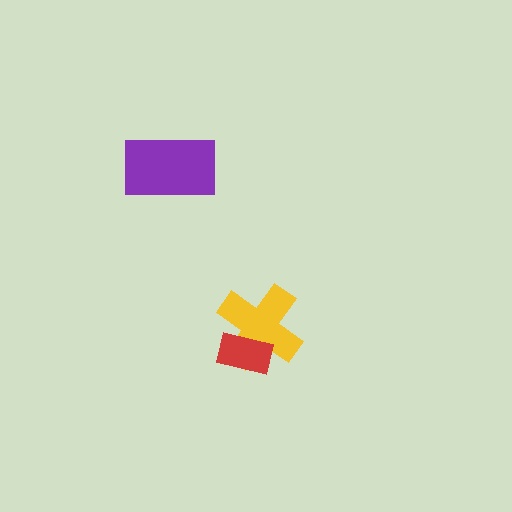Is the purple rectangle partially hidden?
No, no other shape covers it.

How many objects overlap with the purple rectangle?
0 objects overlap with the purple rectangle.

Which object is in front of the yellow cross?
The red rectangle is in front of the yellow cross.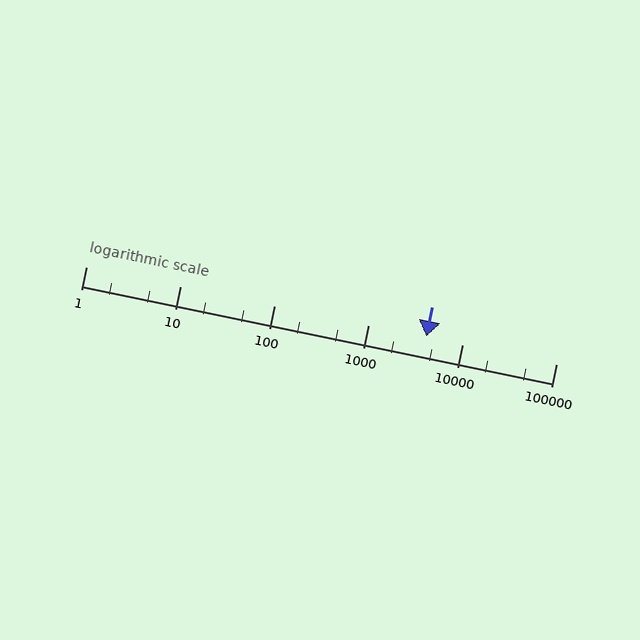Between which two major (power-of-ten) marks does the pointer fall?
The pointer is between 1000 and 10000.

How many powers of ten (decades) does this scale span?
The scale spans 5 decades, from 1 to 100000.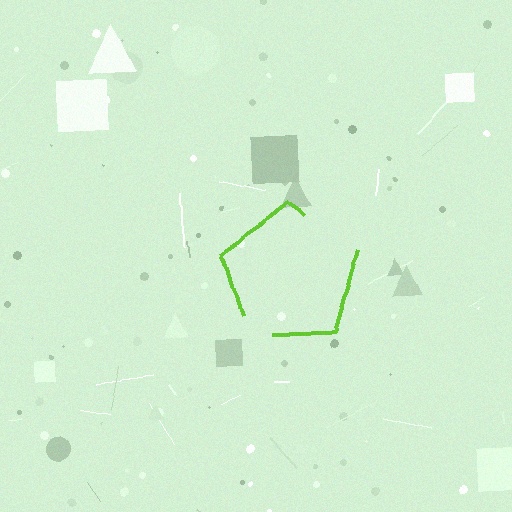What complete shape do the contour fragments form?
The contour fragments form a pentagon.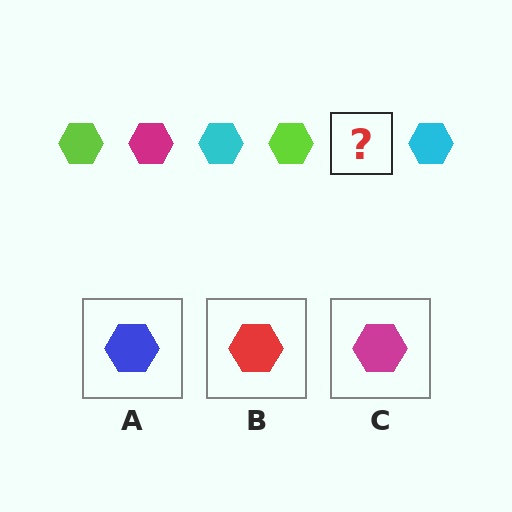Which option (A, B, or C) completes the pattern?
C.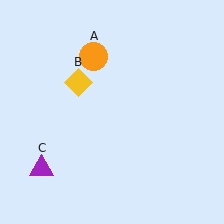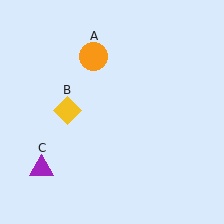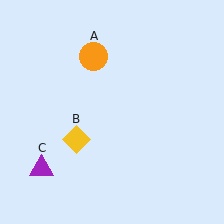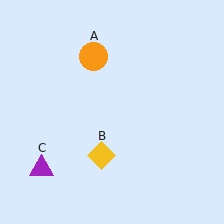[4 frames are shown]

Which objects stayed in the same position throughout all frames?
Orange circle (object A) and purple triangle (object C) remained stationary.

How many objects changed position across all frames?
1 object changed position: yellow diamond (object B).